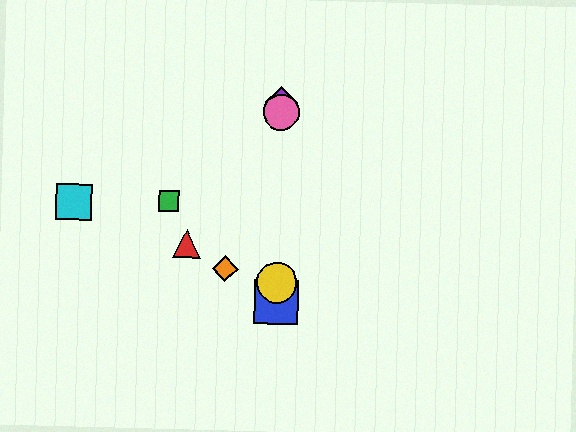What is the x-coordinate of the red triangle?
The red triangle is at x≈187.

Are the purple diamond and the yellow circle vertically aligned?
Yes, both are at x≈281.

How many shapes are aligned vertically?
4 shapes (the blue square, the yellow circle, the purple diamond, the pink circle) are aligned vertically.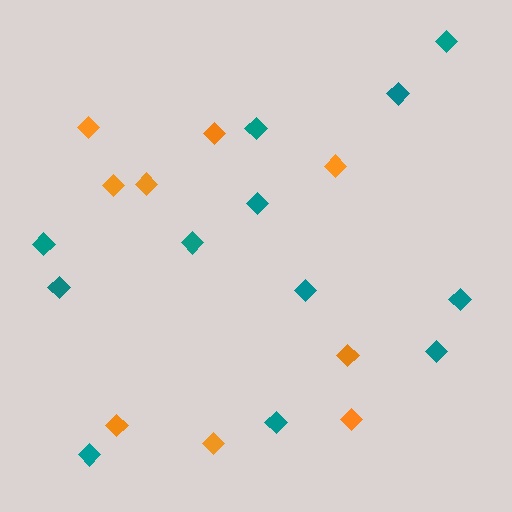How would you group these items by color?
There are 2 groups: one group of orange diamonds (9) and one group of teal diamonds (12).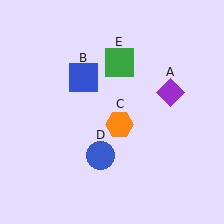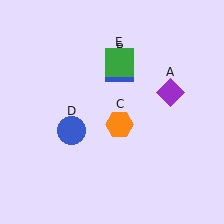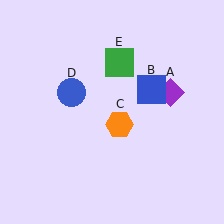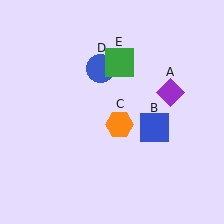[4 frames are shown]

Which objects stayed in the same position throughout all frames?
Purple diamond (object A) and orange hexagon (object C) and green square (object E) remained stationary.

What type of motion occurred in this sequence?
The blue square (object B), blue circle (object D) rotated clockwise around the center of the scene.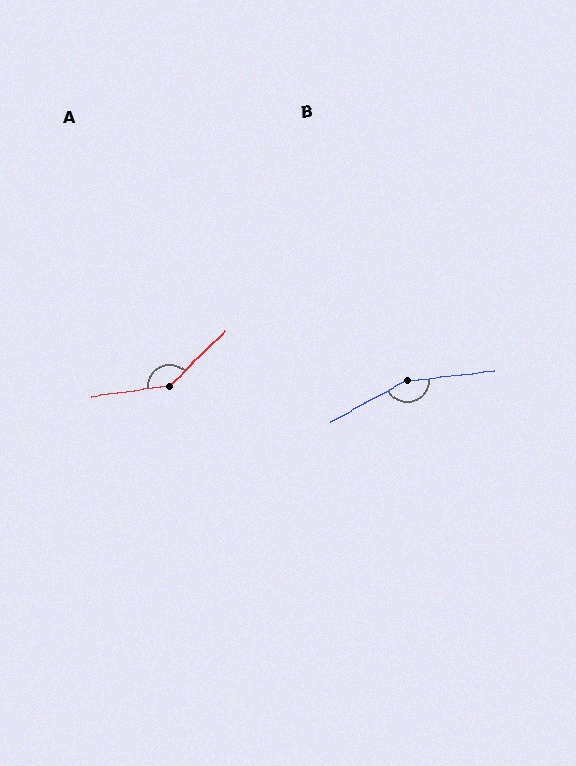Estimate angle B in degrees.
Approximately 157 degrees.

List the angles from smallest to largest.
A (145°), B (157°).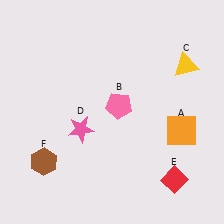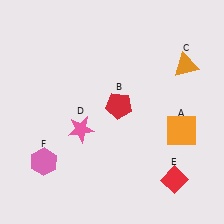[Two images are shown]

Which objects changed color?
B changed from pink to red. C changed from yellow to orange. F changed from brown to pink.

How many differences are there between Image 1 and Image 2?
There are 3 differences between the two images.